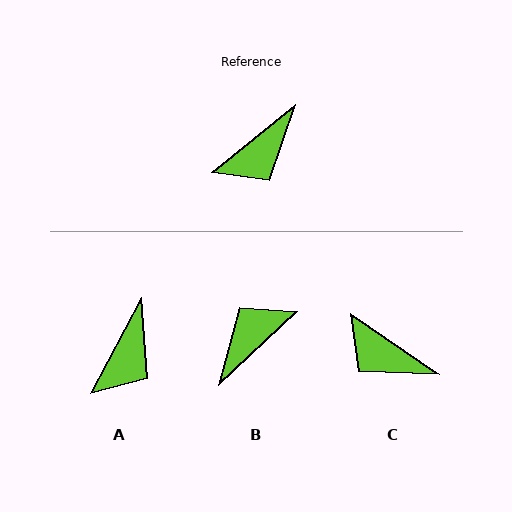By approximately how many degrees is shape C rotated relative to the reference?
Approximately 73 degrees clockwise.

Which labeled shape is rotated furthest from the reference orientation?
B, about 176 degrees away.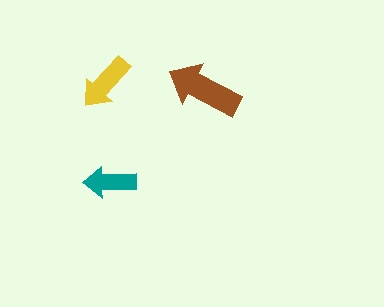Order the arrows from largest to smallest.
the brown one, the yellow one, the teal one.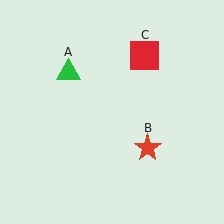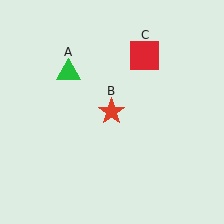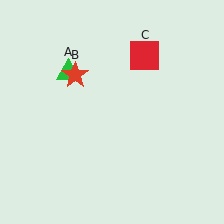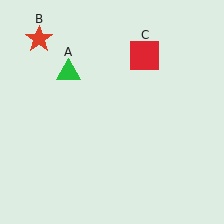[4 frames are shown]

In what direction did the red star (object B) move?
The red star (object B) moved up and to the left.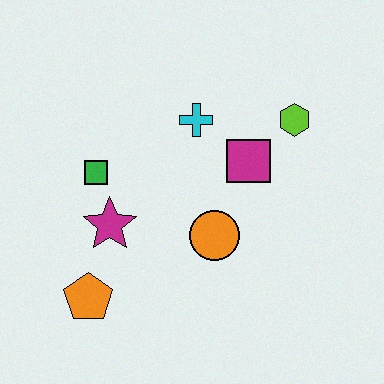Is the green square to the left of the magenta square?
Yes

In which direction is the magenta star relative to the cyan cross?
The magenta star is below the cyan cross.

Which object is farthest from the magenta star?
The lime hexagon is farthest from the magenta star.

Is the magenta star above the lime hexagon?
No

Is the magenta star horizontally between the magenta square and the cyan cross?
No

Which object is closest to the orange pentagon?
The magenta star is closest to the orange pentagon.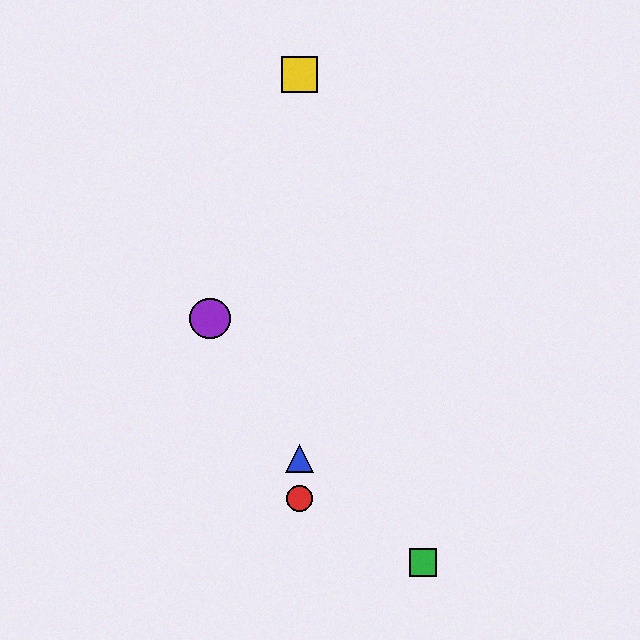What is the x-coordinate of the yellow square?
The yellow square is at x≈300.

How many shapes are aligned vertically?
3 shapes (the red circle, the blue triangle, the yellow square) are aligned vertically.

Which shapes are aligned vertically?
The red circle, the blue triangle, the yellow square are aligned vertically.